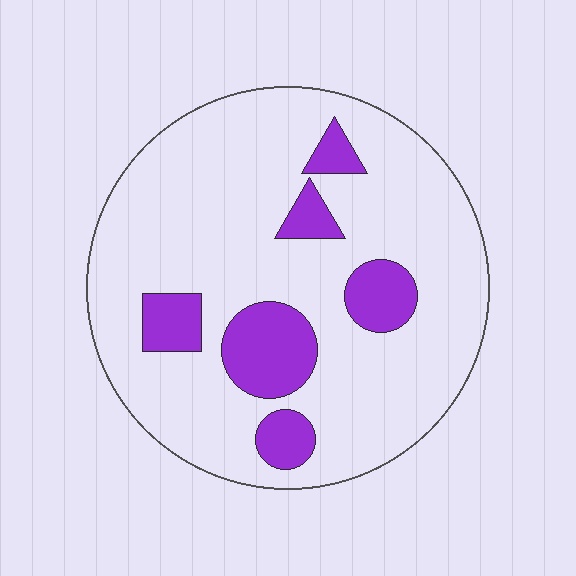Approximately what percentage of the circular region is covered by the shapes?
Approximately 20%.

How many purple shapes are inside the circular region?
6.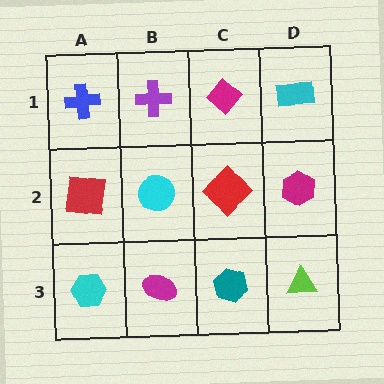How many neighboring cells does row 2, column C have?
4.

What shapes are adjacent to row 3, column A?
A red square (row 2, column A), a magenta ellipse (row 3, column B).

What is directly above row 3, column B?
A cyan circle.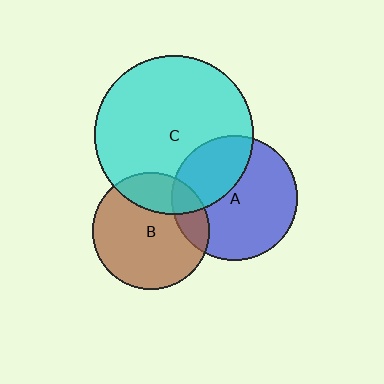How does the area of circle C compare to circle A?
Approximately 1.6 times.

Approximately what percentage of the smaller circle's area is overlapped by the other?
Approximately 15%.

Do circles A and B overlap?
Yes.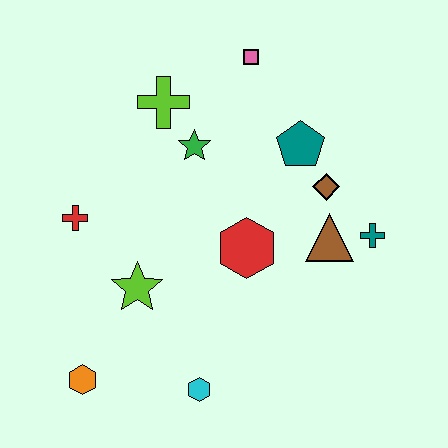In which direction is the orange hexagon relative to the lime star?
The orange hexagon is below the lime star.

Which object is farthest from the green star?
The orange hexagon is farthest from the green star.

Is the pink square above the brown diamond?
Yes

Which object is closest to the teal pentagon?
The brown diamond is closest to the teal pentagon.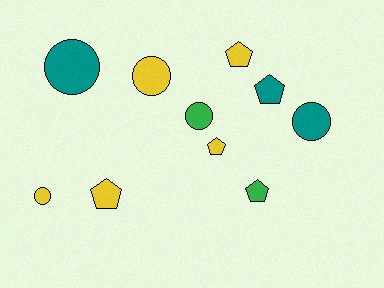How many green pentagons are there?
There is 1 green pentagon.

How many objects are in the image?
There are 10 objects.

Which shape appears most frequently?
Pentagon, with 5 objects.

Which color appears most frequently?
Yellow, with 5 objects.